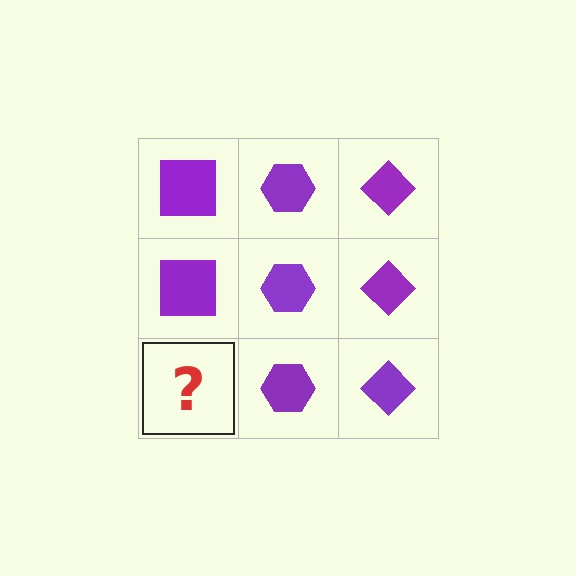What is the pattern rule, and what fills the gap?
The rule is that each column has a consistent shape. The gap should be filled with a purple square.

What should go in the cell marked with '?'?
The missing cell should contain a purple square.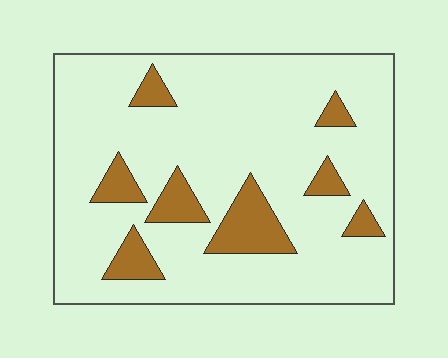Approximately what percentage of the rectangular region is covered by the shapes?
Approximately 15%.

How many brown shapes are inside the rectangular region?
8.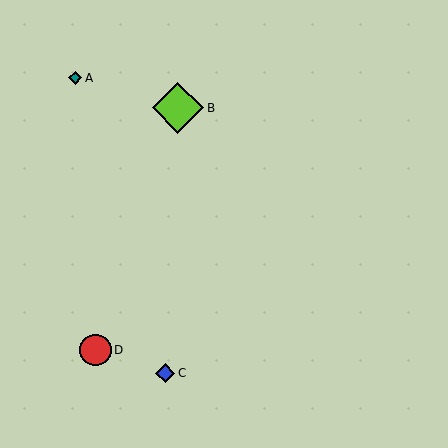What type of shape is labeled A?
Shape A is a teal diamond.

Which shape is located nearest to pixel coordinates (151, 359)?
The blue diamond (labeled C) at (165, 373) is nearest to that location.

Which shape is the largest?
The lime diamond (labeled B) is the largest.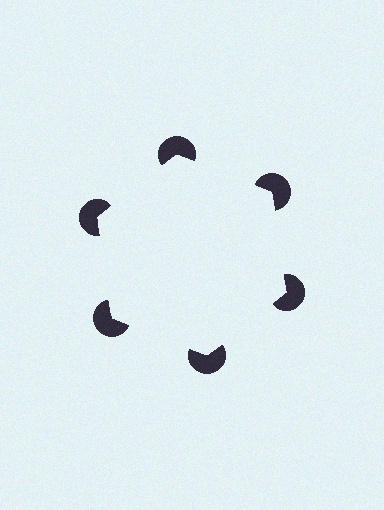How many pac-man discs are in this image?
There are 6 — one at each vertex of the illusory hexagon.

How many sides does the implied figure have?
6 sides.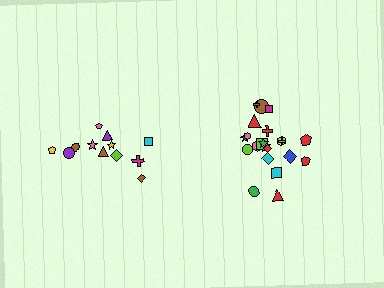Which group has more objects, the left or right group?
The right group.